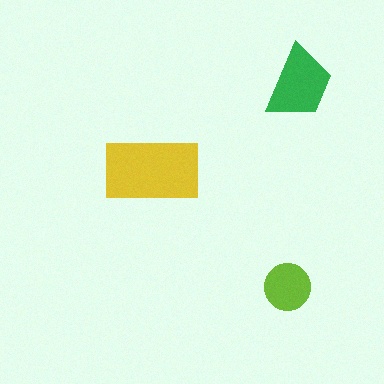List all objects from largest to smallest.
The yellow rectangle, the green trapezoid, the lime circle.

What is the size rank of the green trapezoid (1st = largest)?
2nd.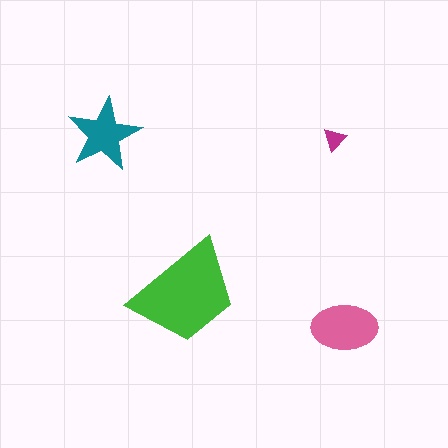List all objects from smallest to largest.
The magenta triangle, the teal star, the pink ellipse, the green trapezoid.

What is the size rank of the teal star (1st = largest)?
3rd.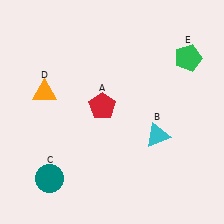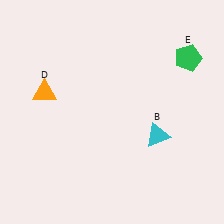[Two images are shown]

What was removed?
The teal circle (C), the red pentagon (A) were removed in Image 2.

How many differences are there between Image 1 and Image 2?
There are 2 differences between the two images.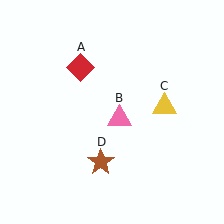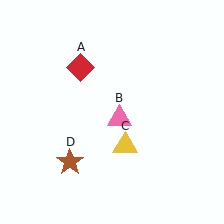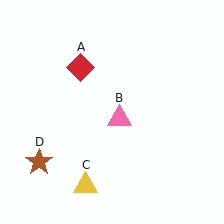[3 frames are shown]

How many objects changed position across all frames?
2 objects changed position: yellow triangle (object C), brown star (object D).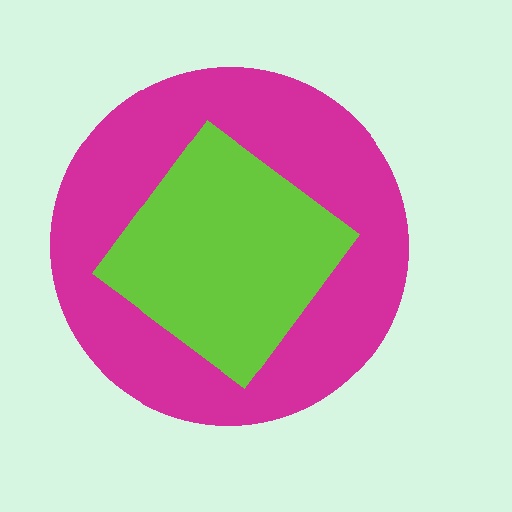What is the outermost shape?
The magenta circle.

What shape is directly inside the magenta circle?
The lime diamond.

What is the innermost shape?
The lime diamond.